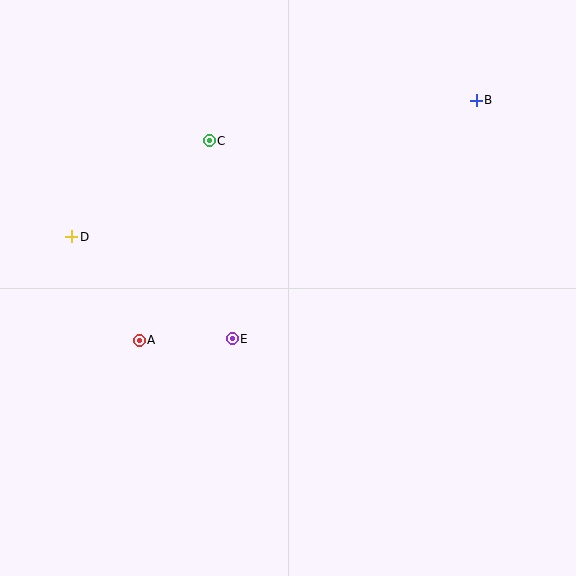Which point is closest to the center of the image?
Point E at (232, 339) is closest to the center.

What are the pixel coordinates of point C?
Point C is at (209, 141).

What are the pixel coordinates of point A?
Point A is at (139, 340).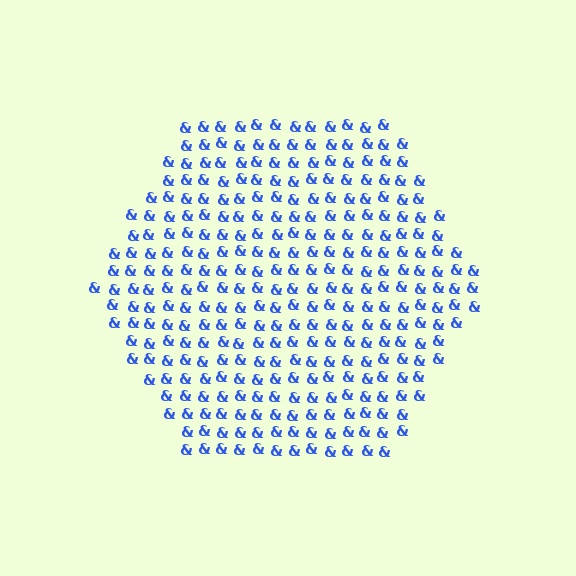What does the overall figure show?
The overall figure shows a hexagon.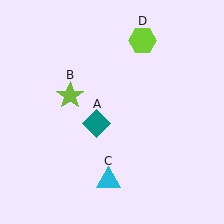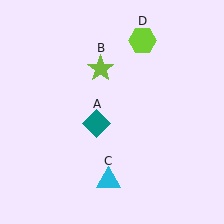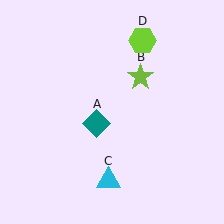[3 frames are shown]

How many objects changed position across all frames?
1 object changed position: lime star (object B).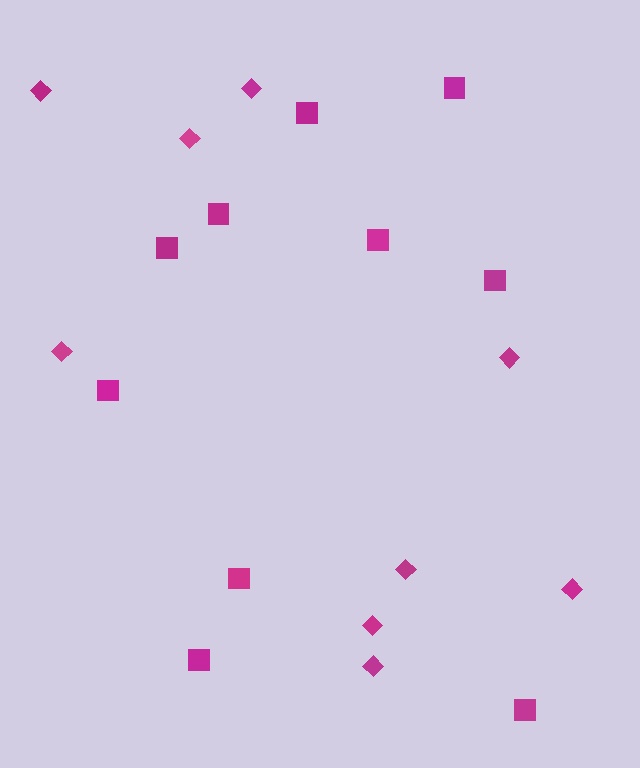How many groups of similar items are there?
There are 2 groups: one group of diamonds (9) and one group of squares (10).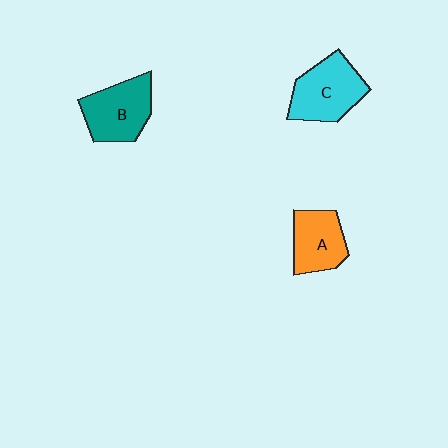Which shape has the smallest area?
Shape A (orange).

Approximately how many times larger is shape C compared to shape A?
Approximately 1.2 times.